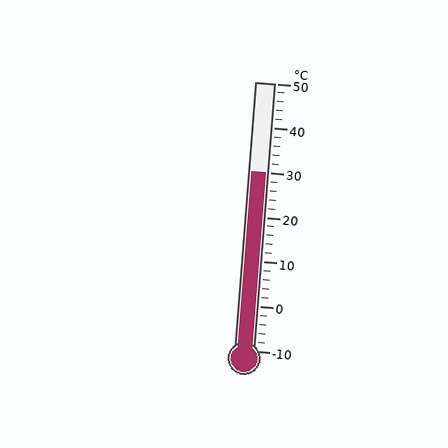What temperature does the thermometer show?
The thermometer shows approximately 30°C.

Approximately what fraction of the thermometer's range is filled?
The thermometer is filled to approximately 65% of its range.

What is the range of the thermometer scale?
The thermometer scale ranges from -10°C to 50°C.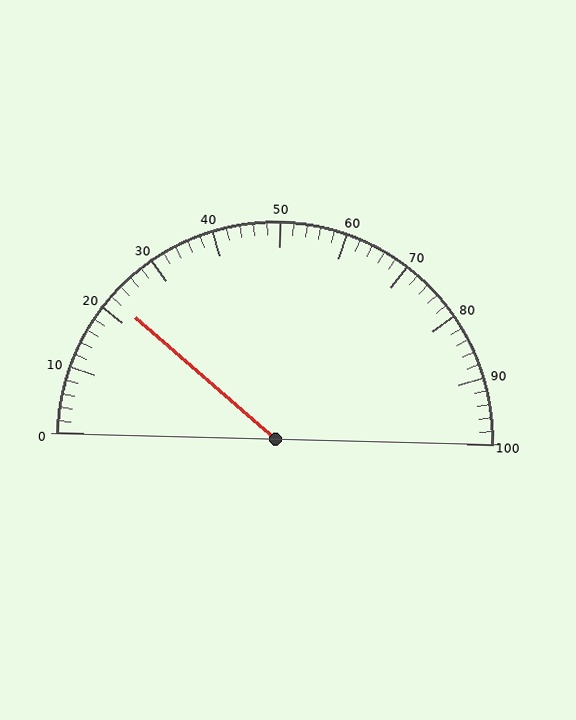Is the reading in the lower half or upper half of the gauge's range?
The reading is in the lower half of the range (0 to 100).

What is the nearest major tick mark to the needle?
The nearest major tick mark is 20.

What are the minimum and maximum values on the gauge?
The gauge ranges from 0 to 100.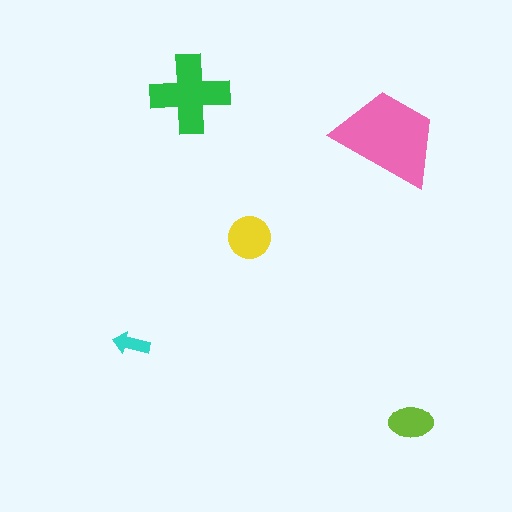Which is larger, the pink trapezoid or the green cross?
The pink trapezoid.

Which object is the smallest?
The cyan arrow.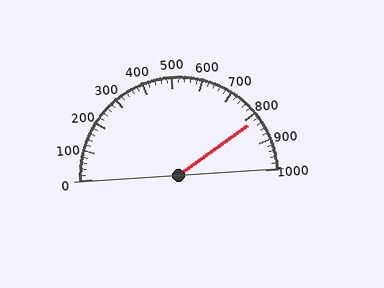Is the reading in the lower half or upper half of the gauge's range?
The reading is in the upper half of the range (0 to 1000).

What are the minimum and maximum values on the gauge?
The gauge ranges from 0 to 1000.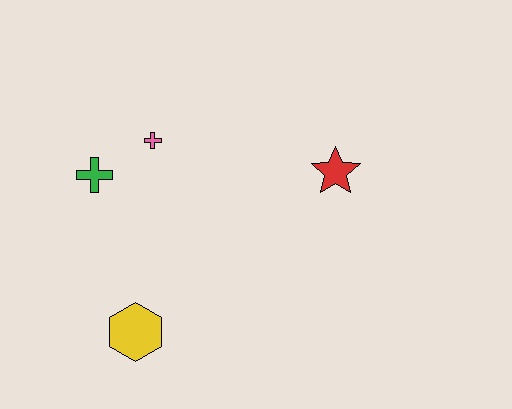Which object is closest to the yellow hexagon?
The green cross is closest to the yellow hexagon.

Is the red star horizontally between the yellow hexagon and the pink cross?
No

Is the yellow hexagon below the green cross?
Yes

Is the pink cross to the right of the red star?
No